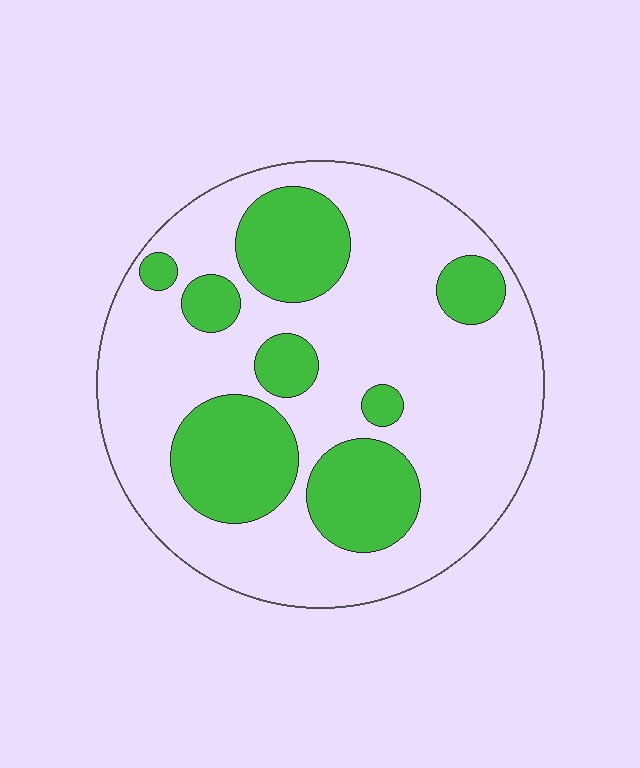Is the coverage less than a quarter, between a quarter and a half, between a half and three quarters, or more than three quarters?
Between a quarter and a half.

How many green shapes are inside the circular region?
8.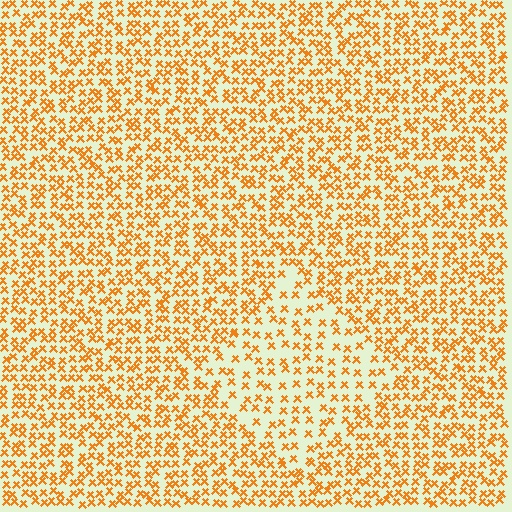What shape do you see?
I see a diamond.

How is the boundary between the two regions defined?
The boundary is defined by a change in element density (approximately 1.7x ratio). All elements are the same color, size, and shape.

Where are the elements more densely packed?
The elements are more densely packed outside the diamond boundary.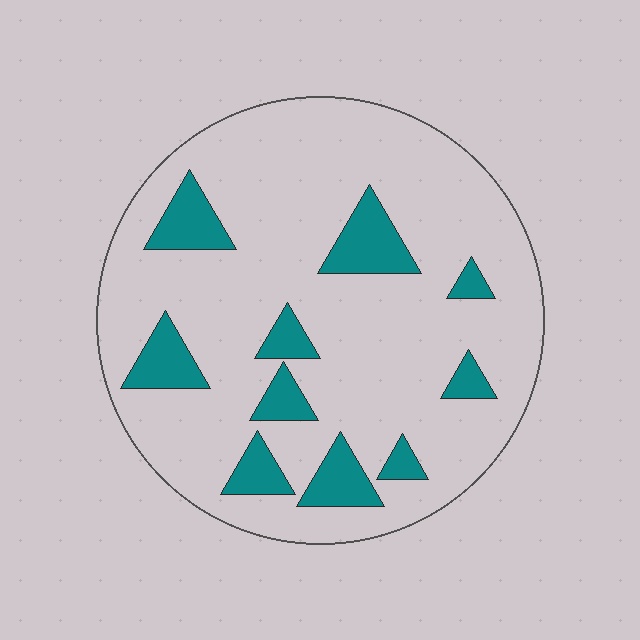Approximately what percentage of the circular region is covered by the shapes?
Approximately 15%.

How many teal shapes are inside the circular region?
10.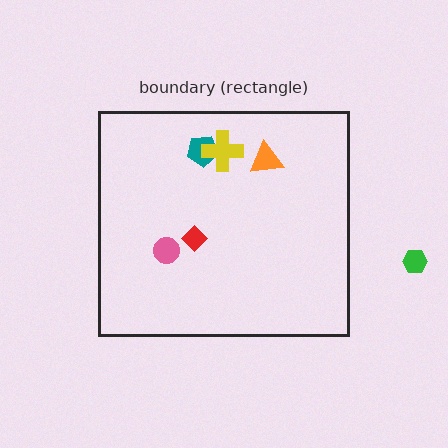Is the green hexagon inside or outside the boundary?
Outside.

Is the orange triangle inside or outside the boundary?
Inside.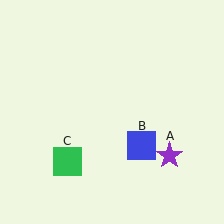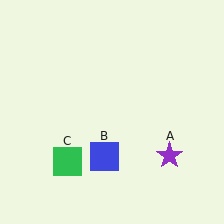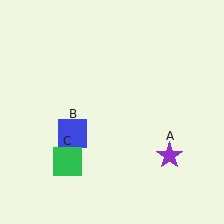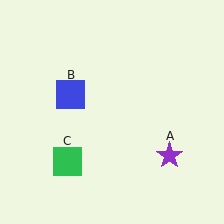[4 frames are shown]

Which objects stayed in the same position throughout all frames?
Purple star (object A) and green square (object C) remained stationary.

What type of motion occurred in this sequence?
The blue square (object B) rotated clockwise around the center of the scene.